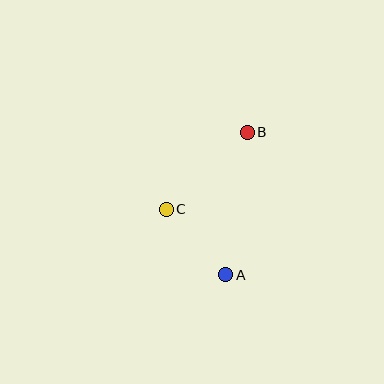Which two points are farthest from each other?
Points A and B are farthest from each other.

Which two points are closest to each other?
Points A and C are closest to each other.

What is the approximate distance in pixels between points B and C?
The distance between B and C is approximately 112 pixels.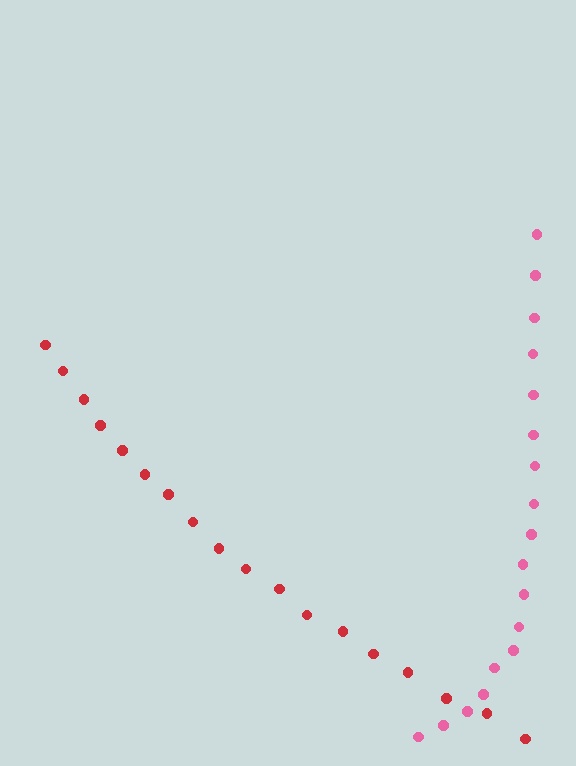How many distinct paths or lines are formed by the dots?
There are 2 distinct paths.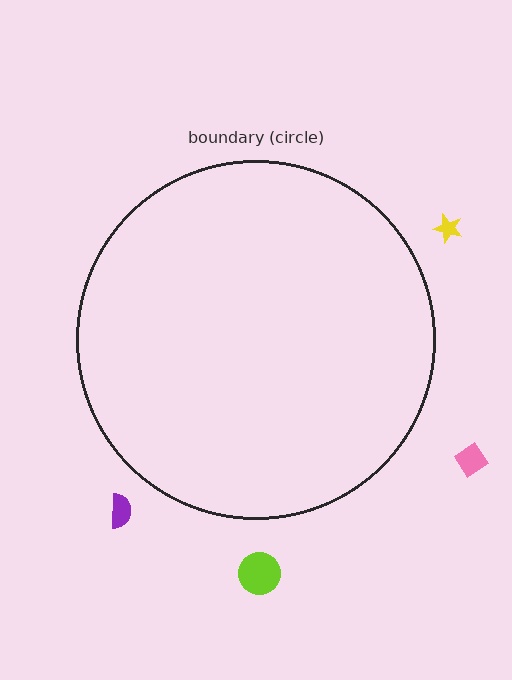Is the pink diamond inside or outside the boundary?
Outside.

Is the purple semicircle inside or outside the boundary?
Outside.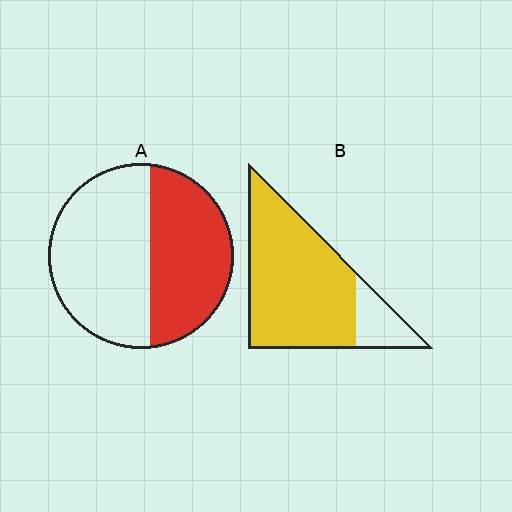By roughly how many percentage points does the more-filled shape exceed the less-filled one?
By roughly 40 percentage points (B over A).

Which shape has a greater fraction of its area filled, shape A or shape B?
Shape B.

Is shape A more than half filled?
No.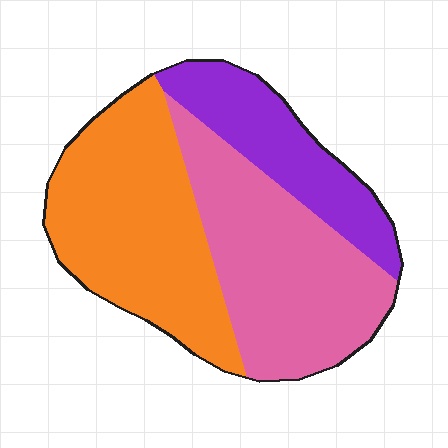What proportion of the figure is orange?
Orange takes up about two fifths (2/5) of the figure.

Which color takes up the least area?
Purple, at roughly 20%.